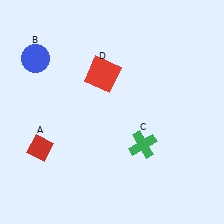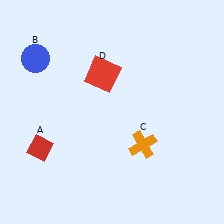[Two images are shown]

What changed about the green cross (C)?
In Image 1, C is green. In Image 2, it changed to orange.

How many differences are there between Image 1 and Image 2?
There is 1 difference between the two images.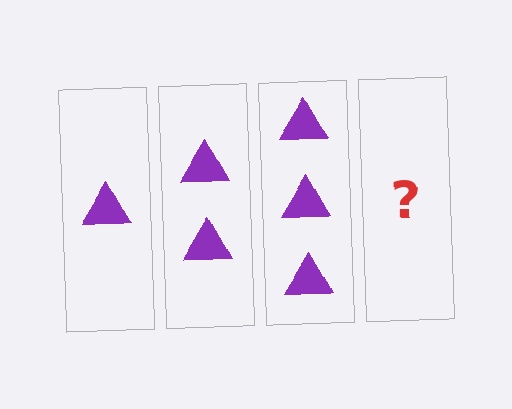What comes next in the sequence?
The next element should be 4 triangles.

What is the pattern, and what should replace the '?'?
The pattern is that each step adds one more triangle. The '?' should be 4 triangles.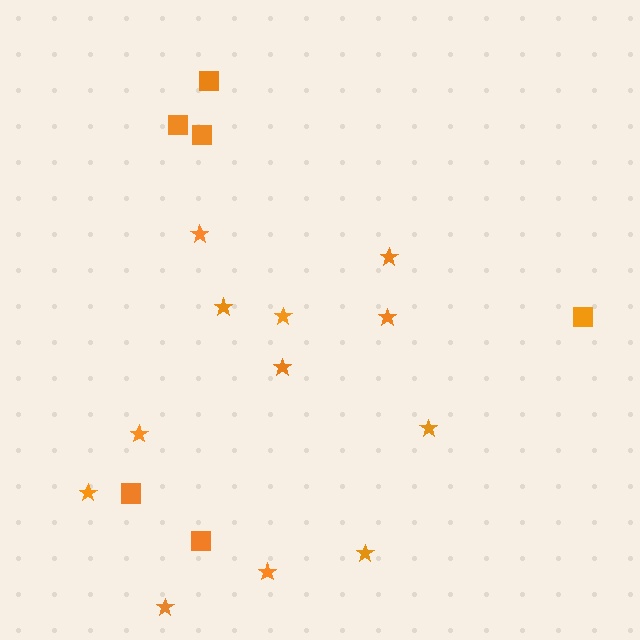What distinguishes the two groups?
There are 2 groups: one group of stars (12) and one group of squares (6).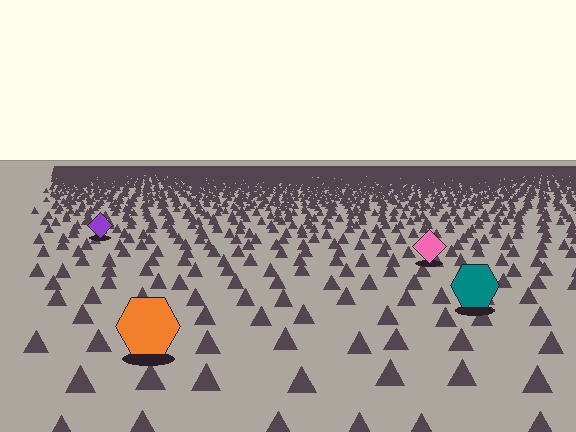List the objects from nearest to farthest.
From nearest to farthest: the orange hexagon, the teal hexagon, the pink diamond, the purple diamond.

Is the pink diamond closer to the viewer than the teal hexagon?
No. The teal hexagon is closer — you can tell from the texture gradient: the ground texture is coarser near it.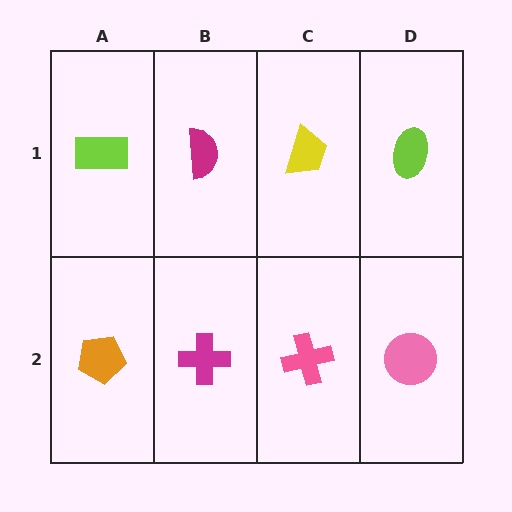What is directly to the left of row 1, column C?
A magenta semicircle.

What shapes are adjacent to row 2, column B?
A magenta semicircle (row 1, column B), an orange pentagon (row 2, column A), a pink cross (row 2, column C).